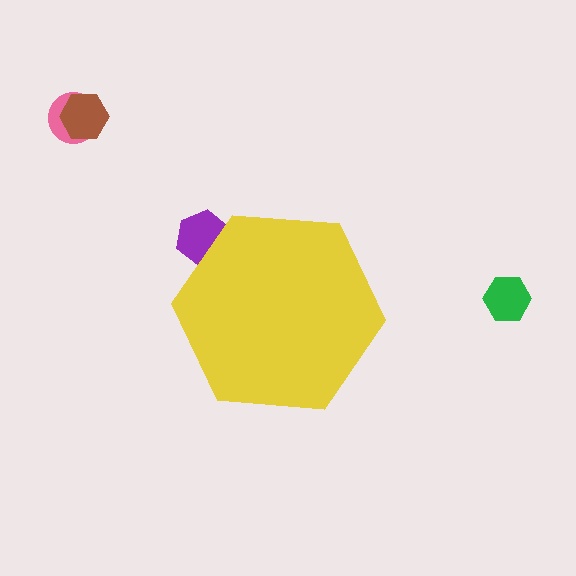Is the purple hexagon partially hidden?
Yes, the purple hexagon is partially hidden behind the yellow hexagon.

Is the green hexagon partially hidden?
No, the green hexagon is fully visible.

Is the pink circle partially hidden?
No, the pink circle is fully visible.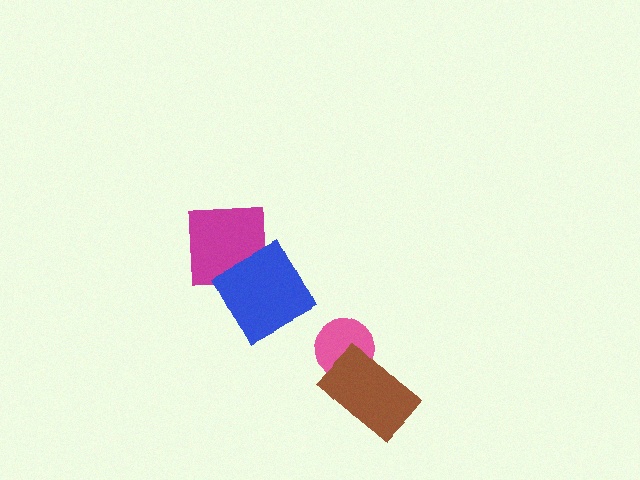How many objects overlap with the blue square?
1 object overlaps with the blue square.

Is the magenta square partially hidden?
Yes, it is partially covered by another shape.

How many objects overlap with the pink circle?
1 object overlaps with the pink circle.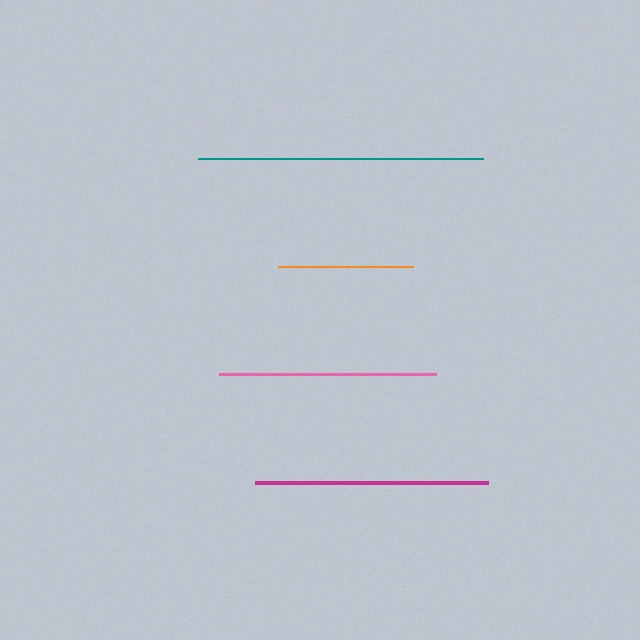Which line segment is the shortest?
The orange line is the shortest at approximately 135 pixels.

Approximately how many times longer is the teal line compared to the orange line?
The teal line is approximately 2.1 times the length of the orange line.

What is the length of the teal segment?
The teal segment is approximately 285 pixels long.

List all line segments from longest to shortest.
From longest to shortest: teal, magenta, pink, orange.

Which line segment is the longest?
The teal line is the longest at approximately 285 pixels.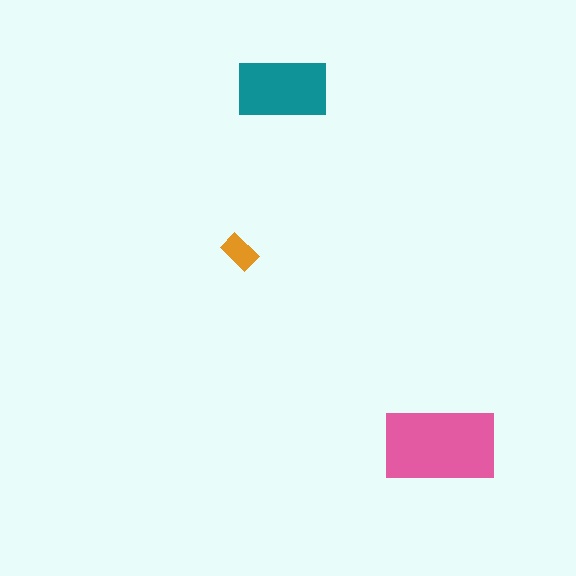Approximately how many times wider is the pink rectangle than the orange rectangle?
About 3 times wider.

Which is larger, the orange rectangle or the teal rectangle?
The teal one.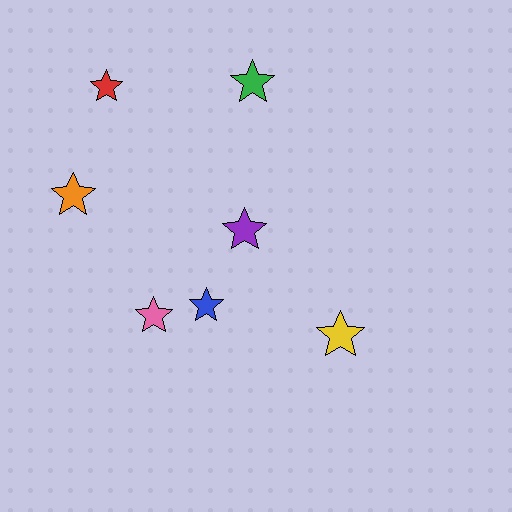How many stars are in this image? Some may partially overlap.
There are 7 stars.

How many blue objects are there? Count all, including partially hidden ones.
There is 1 blue object.